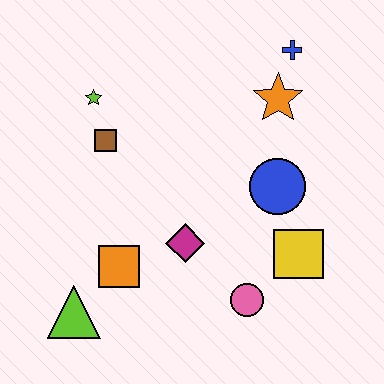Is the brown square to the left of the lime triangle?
No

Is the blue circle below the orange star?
Yes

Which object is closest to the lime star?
The brown square is closest to the lime star.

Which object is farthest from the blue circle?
The lime triangle is farthest from the blue circle.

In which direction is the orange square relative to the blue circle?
The orange square is to the left of the blue circle.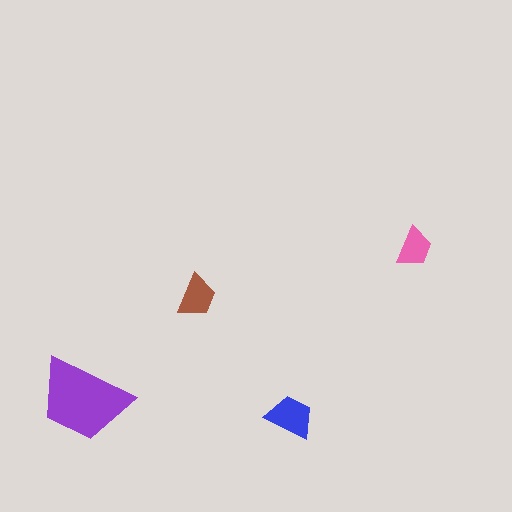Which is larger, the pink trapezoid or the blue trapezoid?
The blue one.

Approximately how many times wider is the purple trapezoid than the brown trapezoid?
About 2 times wider.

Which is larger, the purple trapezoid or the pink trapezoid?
The purple one.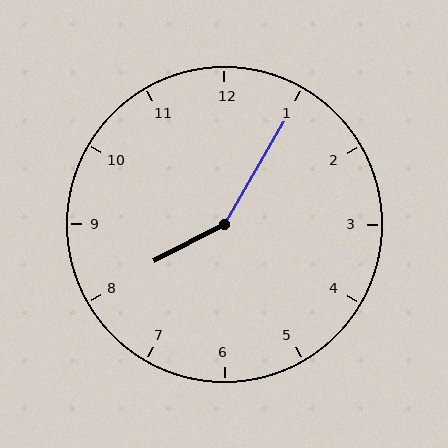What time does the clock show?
8:05.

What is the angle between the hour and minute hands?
Approximately 148 degrees.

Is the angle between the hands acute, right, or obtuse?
It is obtuse.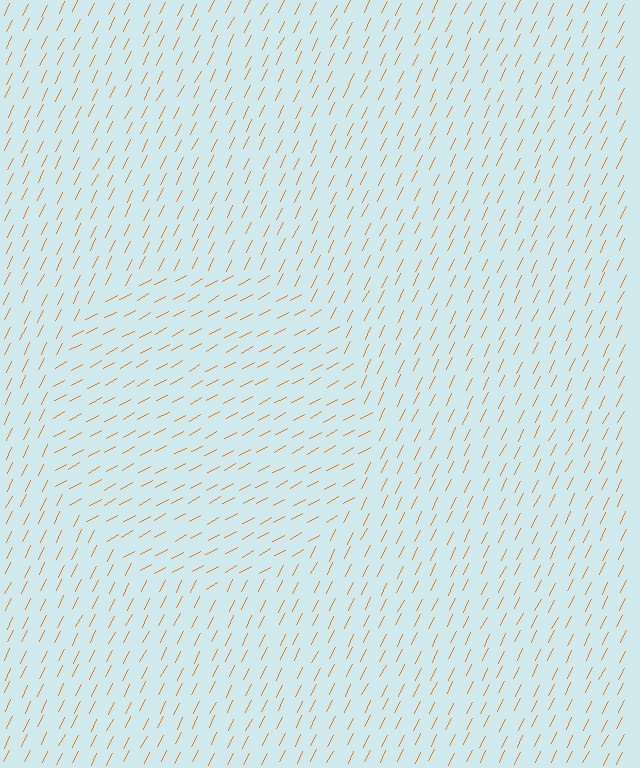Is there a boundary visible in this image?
Yes, there is a texture boundary formed by a change in line orientation.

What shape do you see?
I see a circle.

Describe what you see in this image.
The image is filled with small orange line segments. A circle region in the image has lines oriented differently from the surrounding lines, creating a visible texture boundary.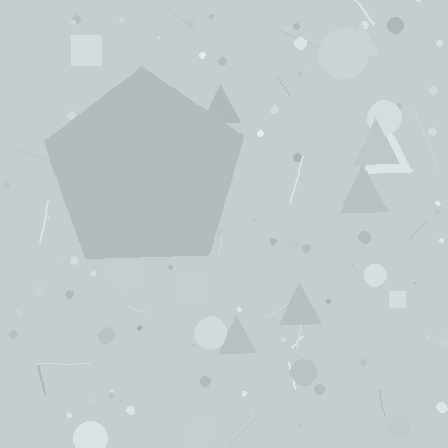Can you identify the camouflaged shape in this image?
The camouflaged shape is a pentagon.